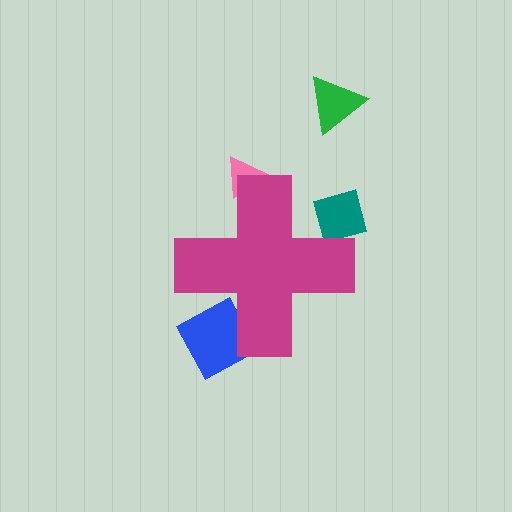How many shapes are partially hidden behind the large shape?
3 shapes are partially hidden.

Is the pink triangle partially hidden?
Yes, the pink triangle is partially hidden behind the magenta cross.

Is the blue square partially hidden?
Yes, the blue square is partially hidden behind the magenta cross.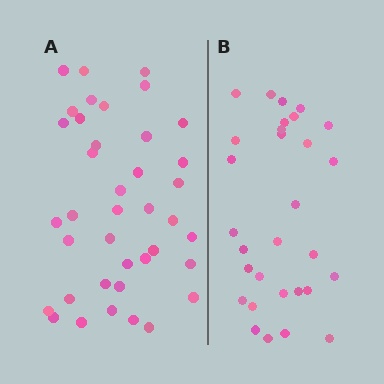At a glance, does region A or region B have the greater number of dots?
Region A (the left region) has more dots.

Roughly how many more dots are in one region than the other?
Region A has roughly 8 or so more dots than region B.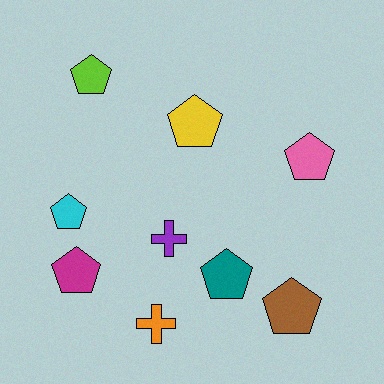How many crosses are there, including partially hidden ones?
There are 2 crosses.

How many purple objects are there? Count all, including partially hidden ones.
There is 1 purple object.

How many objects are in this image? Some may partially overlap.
There are 9 objects.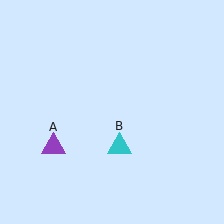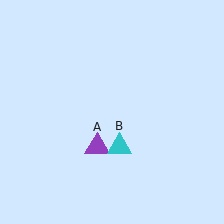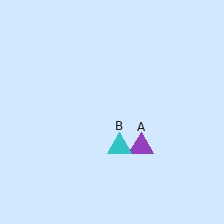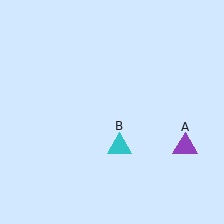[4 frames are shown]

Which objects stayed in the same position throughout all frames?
Cyan triangle (object B) remained stationary.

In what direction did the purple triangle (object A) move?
The purple triangle (object A) moved right.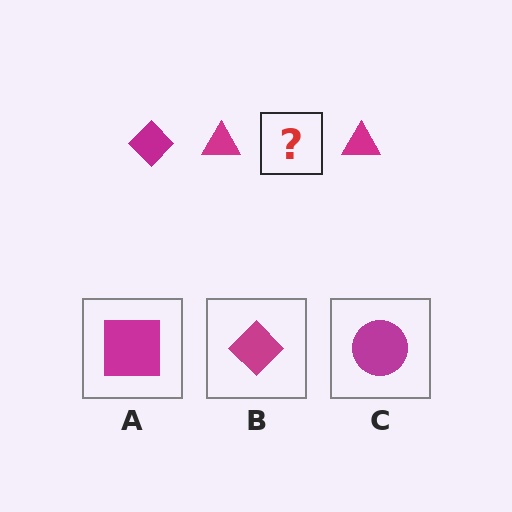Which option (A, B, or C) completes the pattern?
B.